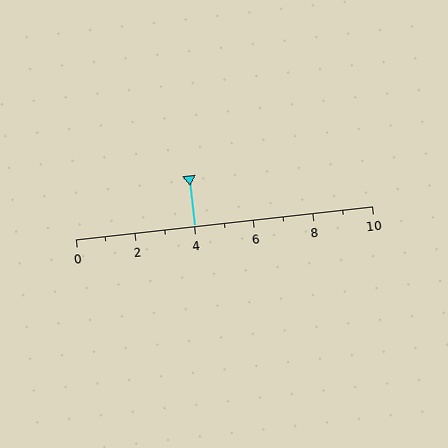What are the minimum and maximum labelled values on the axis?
The axis runs from 0 to 10.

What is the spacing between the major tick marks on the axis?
The major ticks are spaced 2 apart.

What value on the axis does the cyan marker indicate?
The marker indicates approximately 4.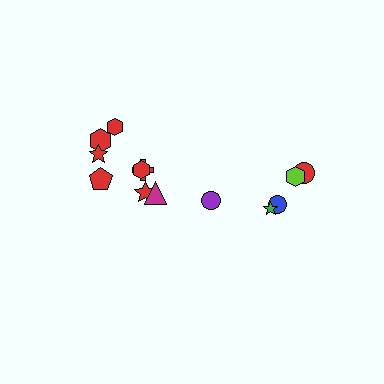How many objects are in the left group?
There are 8 objects.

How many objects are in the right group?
There are 5 objects.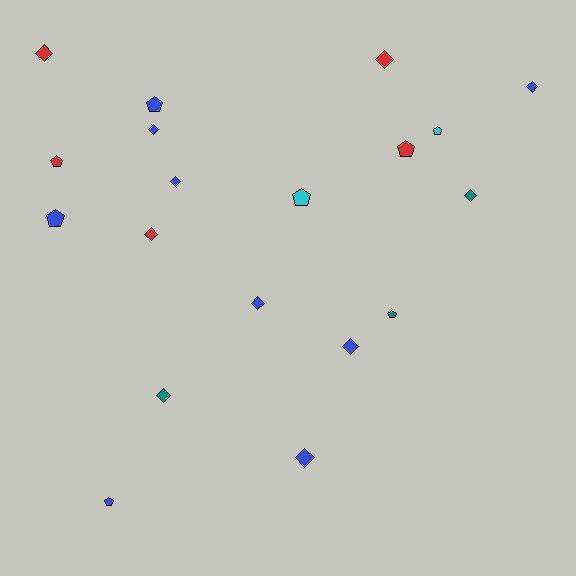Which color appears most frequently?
Blue, with 9 objects.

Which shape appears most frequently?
Diamond, with 11 objects.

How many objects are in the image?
There are 19 objects.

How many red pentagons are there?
There are 2 red pentagons.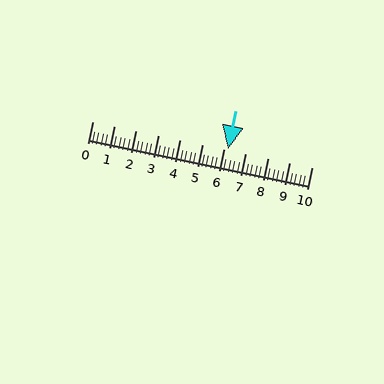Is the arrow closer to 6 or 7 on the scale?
The arrow is closer to 6.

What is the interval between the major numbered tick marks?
The major tick marks are spaced 1 units apart.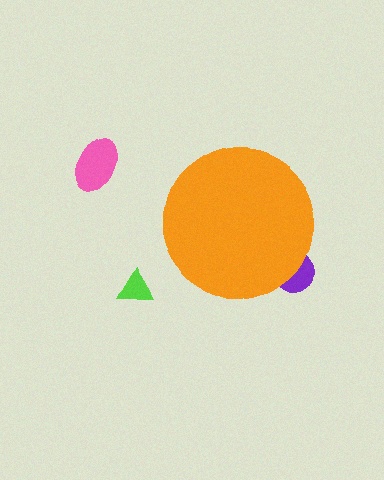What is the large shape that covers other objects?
An orange circle.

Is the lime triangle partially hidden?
No, the lime triangle is fully visible.